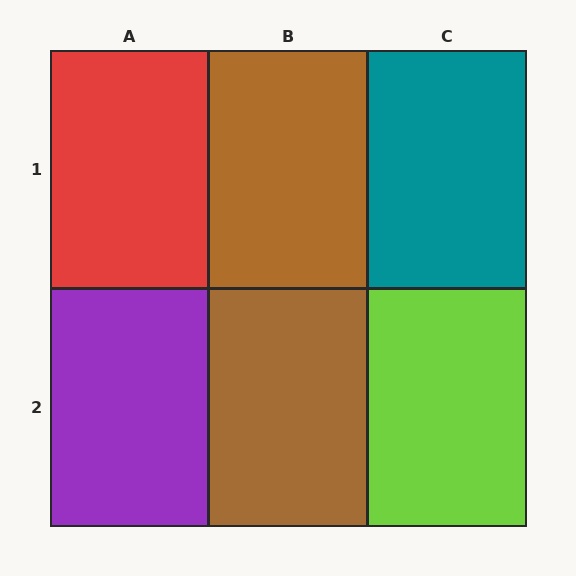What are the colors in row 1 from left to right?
Red, brown, teal.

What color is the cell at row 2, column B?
Brown.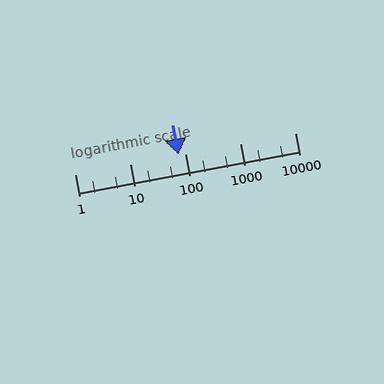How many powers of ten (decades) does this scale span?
The scale spans 4 decades, from 1 to 10000.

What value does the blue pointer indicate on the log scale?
The pointer indicates approximately 78.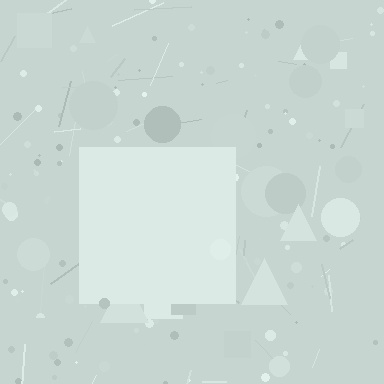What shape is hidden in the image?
A square is hidden in the image.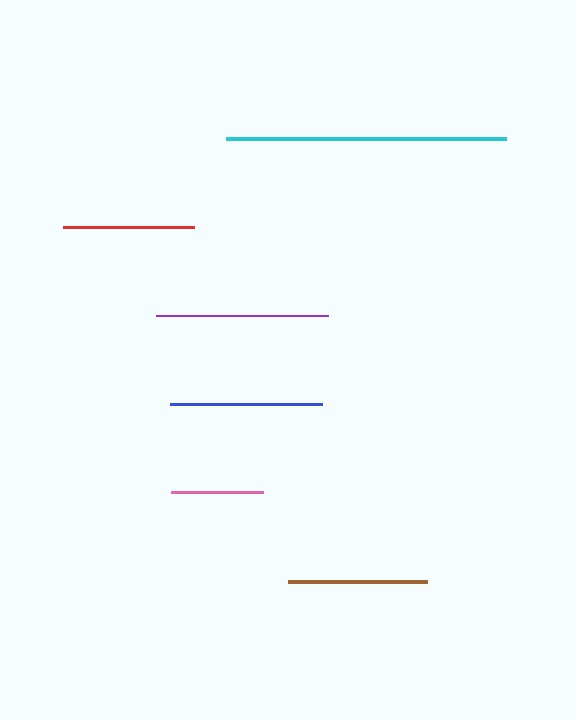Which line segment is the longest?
The cyan line is the longest at approximately 280 pixels.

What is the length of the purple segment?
The purple segment is approximately 171 pixels long.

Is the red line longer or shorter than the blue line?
The blue line is longer than the red line.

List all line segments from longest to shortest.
From longest to shortest: cyan, purple, blue, brown, red, pink.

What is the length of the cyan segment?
The cyan segment is approximately 280 pixels long.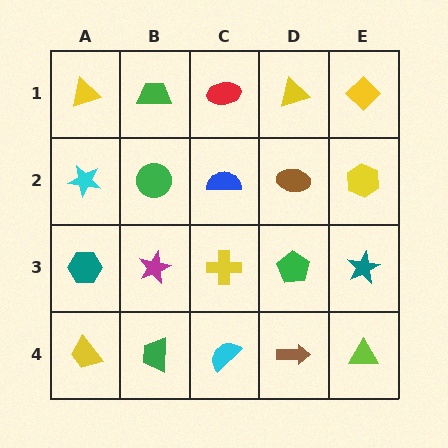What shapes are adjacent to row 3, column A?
A cyan star (row 2, column A), a yellow trapezoid (row 4, column A), a magenta star (row 3, column B).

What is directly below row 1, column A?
A cyan star.